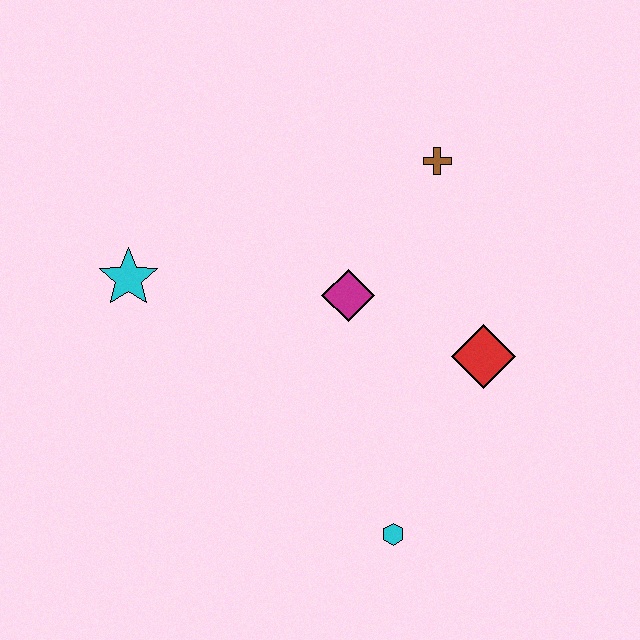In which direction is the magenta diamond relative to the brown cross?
The magenta diamond is below the brown cross.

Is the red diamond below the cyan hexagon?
No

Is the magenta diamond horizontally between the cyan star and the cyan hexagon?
Yes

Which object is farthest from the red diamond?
The cyan star is farthest from the red diamond.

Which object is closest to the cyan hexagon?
The red diamond is closest to the cyan hexagon.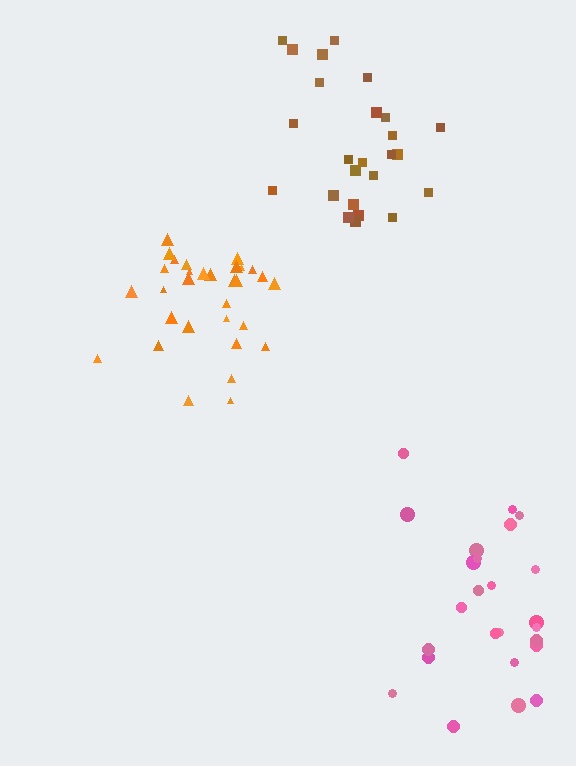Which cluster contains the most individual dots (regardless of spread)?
Orange (31).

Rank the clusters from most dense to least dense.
orange, pink, brown.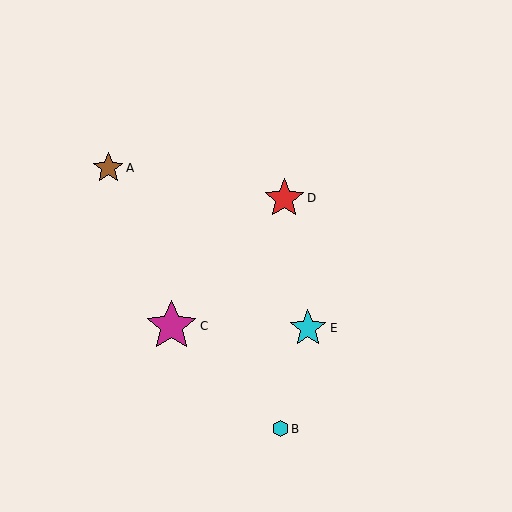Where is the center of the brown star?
The center of the brown star is at (108, 168).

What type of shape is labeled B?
Shape B is a cyan hexagon.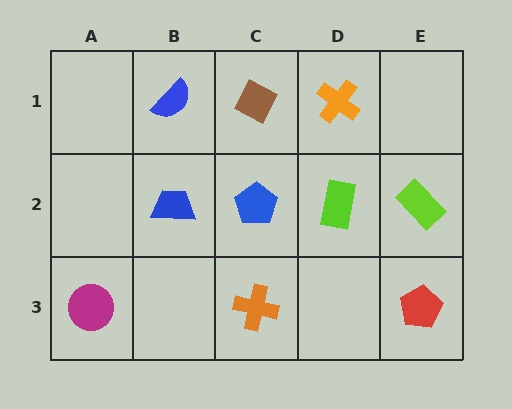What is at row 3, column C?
An orange cross.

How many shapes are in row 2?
4 shapes.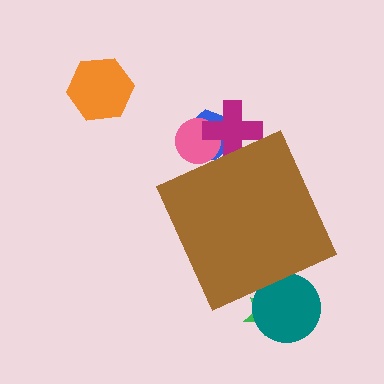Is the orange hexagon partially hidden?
No, the orange hexagon is fully visible.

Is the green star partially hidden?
Yes, the green star is partially hidden behind the brown diamond.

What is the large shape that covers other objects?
A brown diamond.